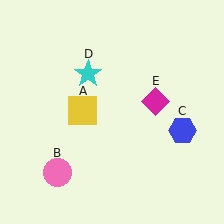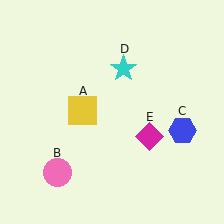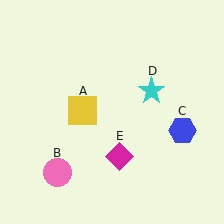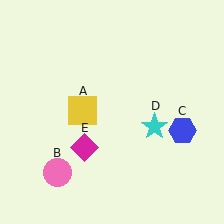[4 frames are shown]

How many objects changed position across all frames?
2 objects changed position: cyan star (object D), magenta diamond (object E).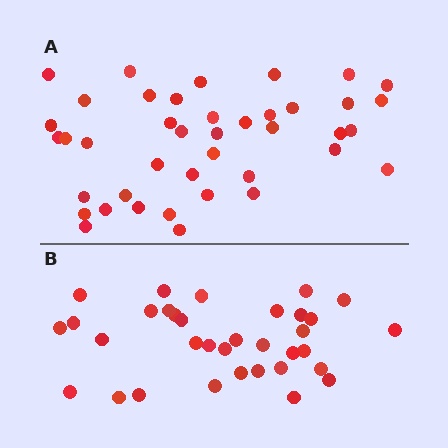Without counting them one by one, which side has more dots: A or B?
Region A (the top region) has more dots.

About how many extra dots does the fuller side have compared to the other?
Region A has roughly 8 or so more dots than region B.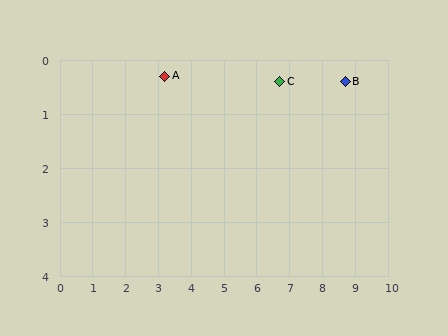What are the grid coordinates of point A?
Point A is at approximately (3.2, 0.3).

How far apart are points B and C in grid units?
Points B and C are about 2.0 grid units apart.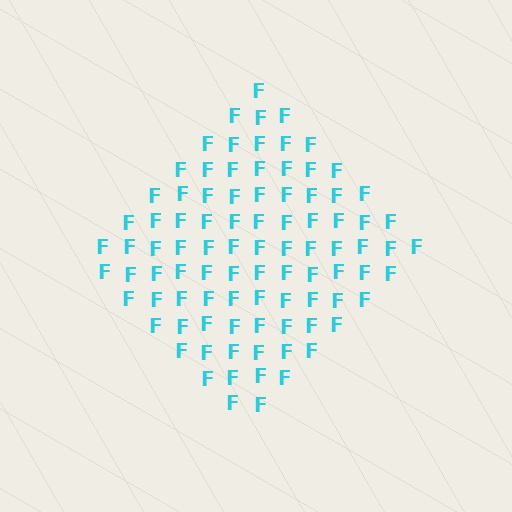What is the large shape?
The large shape is a diamond.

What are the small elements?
The small elements are letter F's.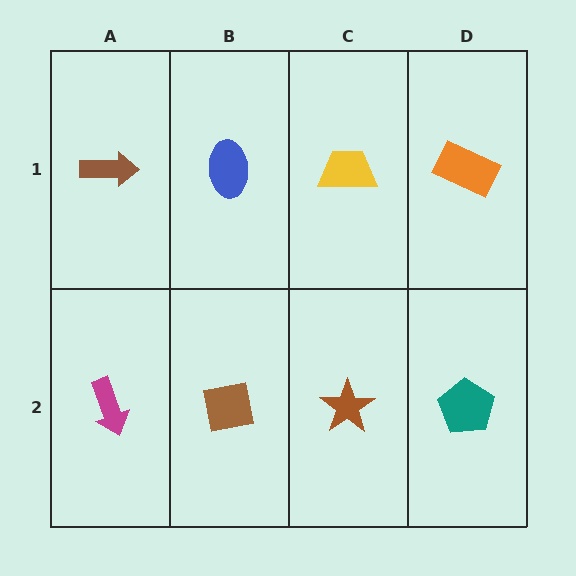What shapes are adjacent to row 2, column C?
A yellow trapezoid (row 1, column C), a brown square (row 2, column B), a teal pentagon (row 2, column D).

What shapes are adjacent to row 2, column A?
A brown arrow (row 1, column A), a brown square (row 2, column B).